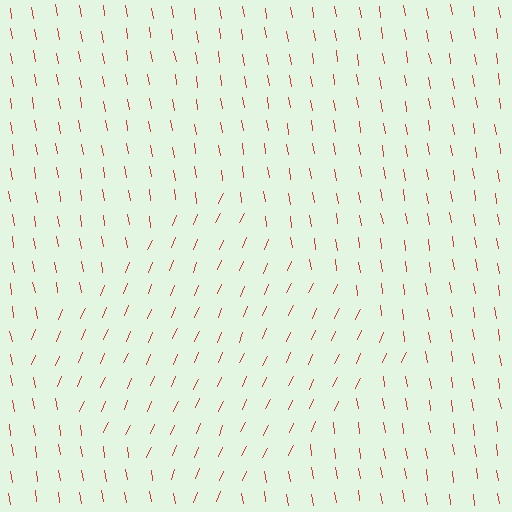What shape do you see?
I see a diamond.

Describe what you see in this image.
The image is filled with small red line segments. A diamond region in the image has lines oriented differently from the surrounding lines, creating a visible texture boundary.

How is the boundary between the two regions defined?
The boundary is defined purely by a change in line orientation (approximately 33 degrees difference). All lines are the same color and thickness.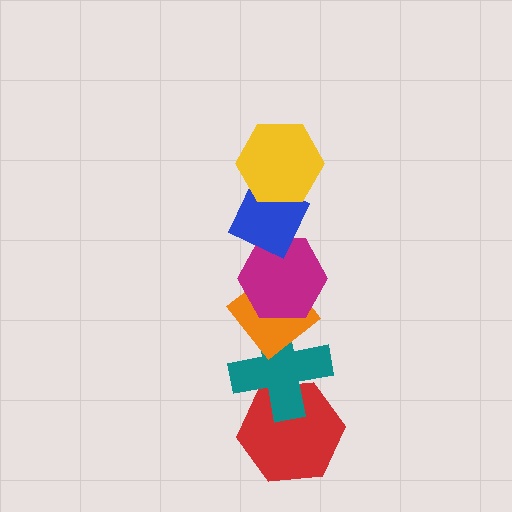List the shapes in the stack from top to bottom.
From top to bottom: the yellow hexagon, the blue diamond, the magenta hexagon, the orange diamond, the teal cross, the red hexagon.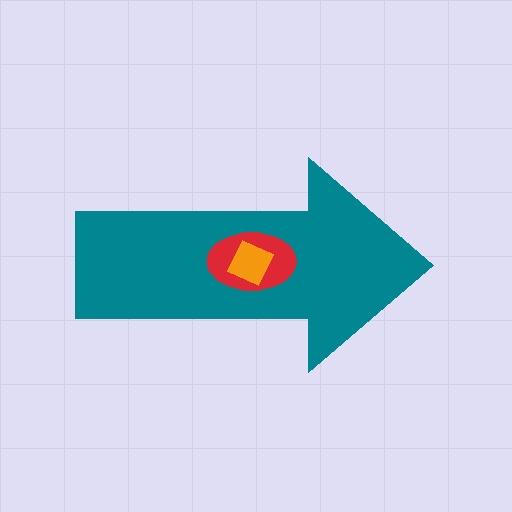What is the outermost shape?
The teal arrow.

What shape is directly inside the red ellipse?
The orange diamond.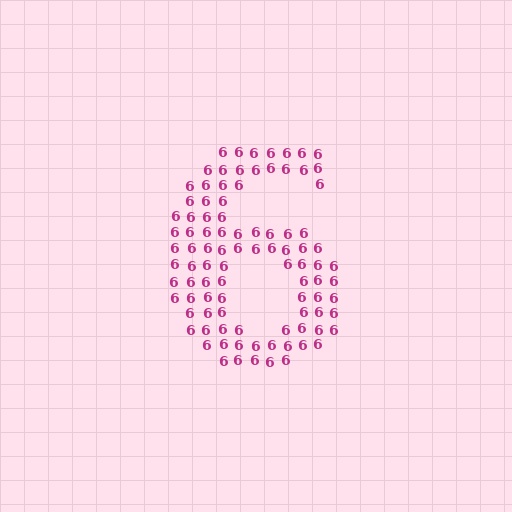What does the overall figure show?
The overall figure shows the digit 6.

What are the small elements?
The small elements are digit 6's.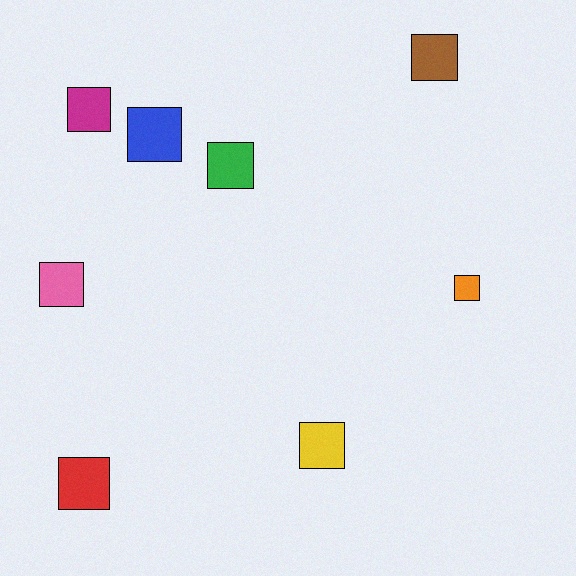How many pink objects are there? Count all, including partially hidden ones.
There is 1 pink object.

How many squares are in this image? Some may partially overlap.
There are 8 squares.